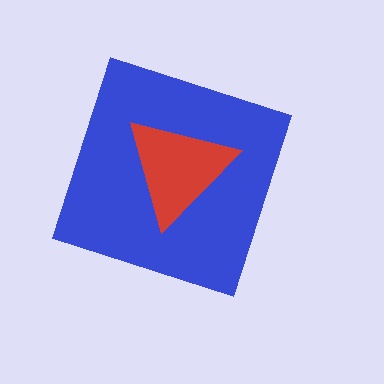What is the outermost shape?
The blue diamond.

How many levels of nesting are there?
2.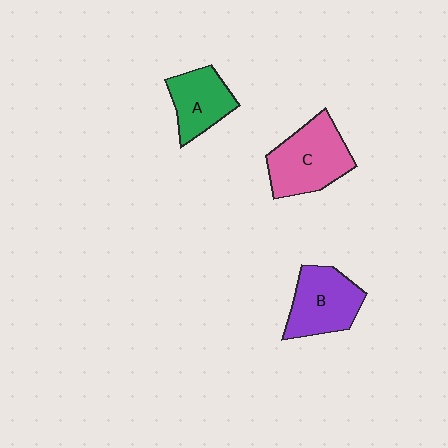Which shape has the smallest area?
Shape A (green).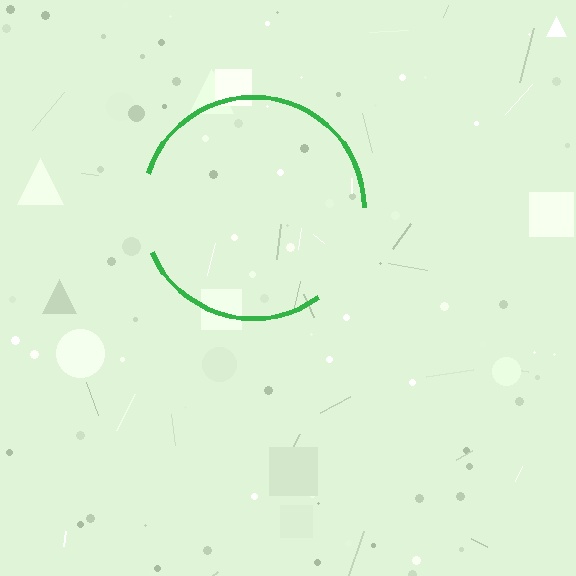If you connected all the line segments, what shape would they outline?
They would outline a circle.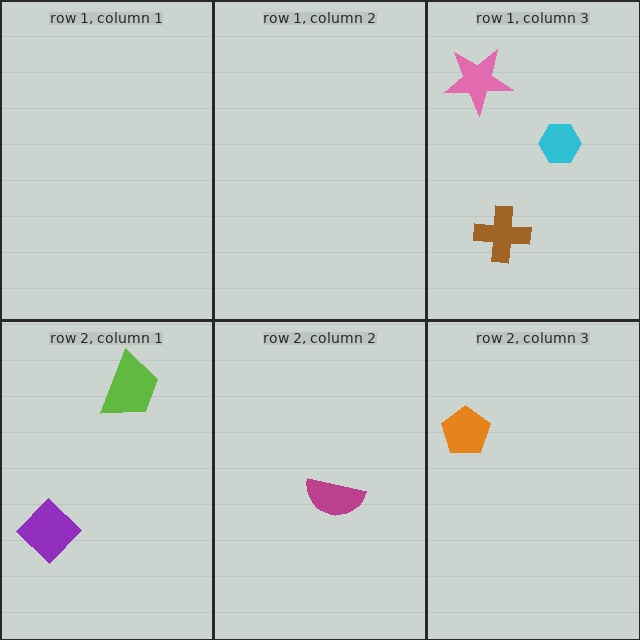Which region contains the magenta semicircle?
The row 2, column 2 region.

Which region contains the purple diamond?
The row 2, column 1 region.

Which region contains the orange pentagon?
The row 2, column 3 region.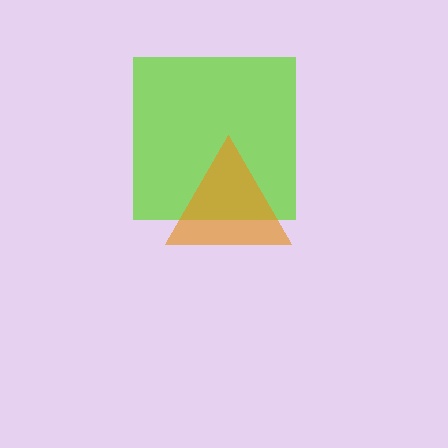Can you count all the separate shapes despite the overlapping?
Yes, there are 2 separate shapes.